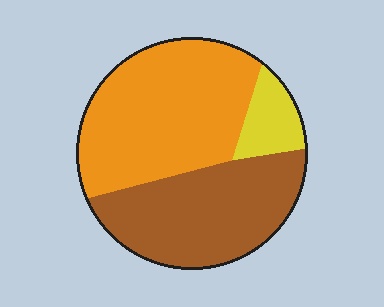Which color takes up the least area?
Yellow, at roughly 10%.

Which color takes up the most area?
Orange, at roughly 50%.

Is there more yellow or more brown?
Brown.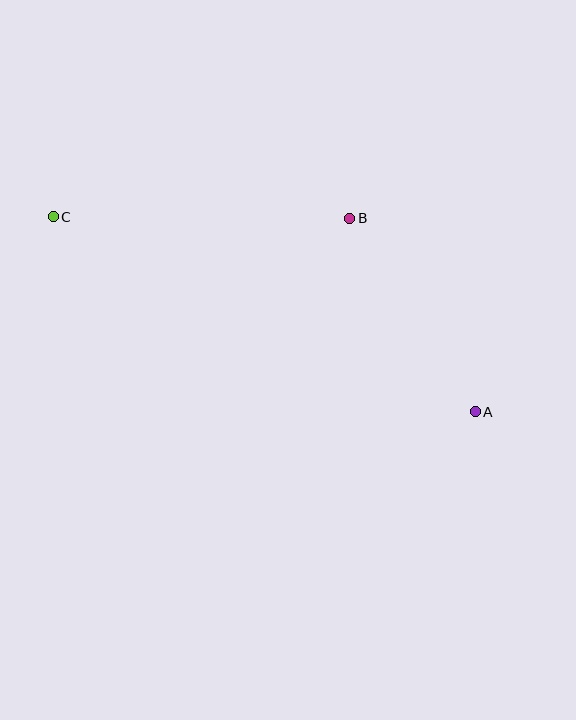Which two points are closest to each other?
Points A and B are closest to each other.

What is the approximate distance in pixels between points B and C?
The distance between B and C is approximately 296 pixels.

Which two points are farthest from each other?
Points A and C are farthest from each other.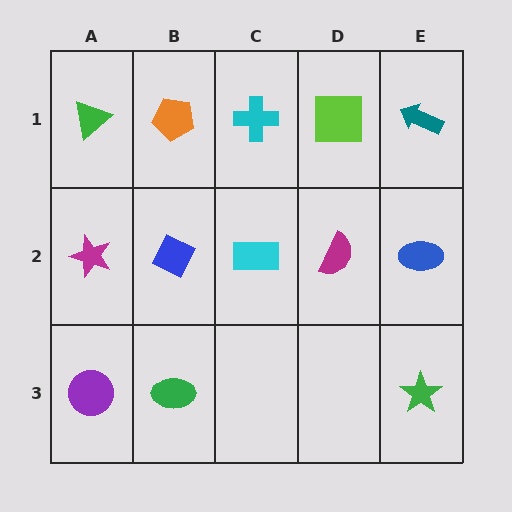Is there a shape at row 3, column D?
No, that cell is empty.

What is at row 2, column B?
A blue diamond.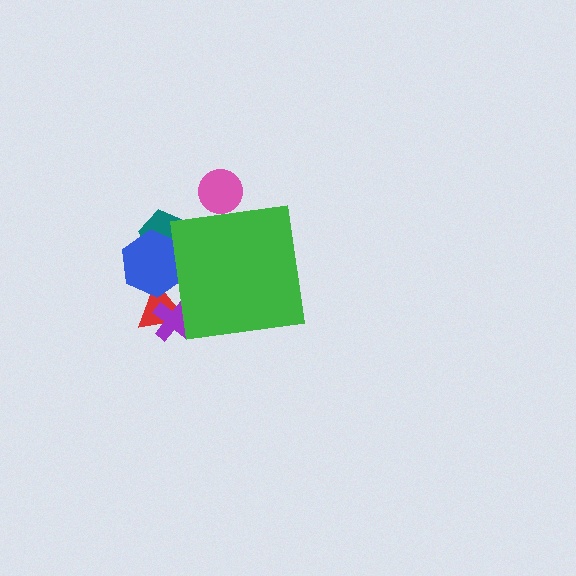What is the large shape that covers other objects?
A green square.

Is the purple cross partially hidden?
Yes, the purple cross is partially hidden behind the green square.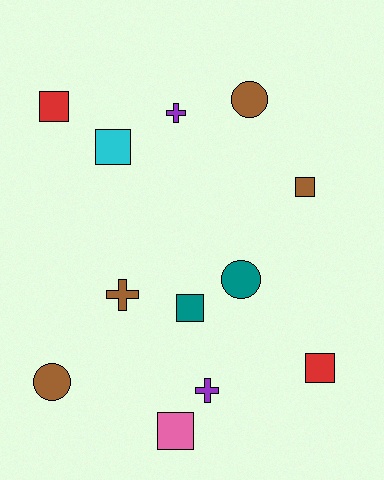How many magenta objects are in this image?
There are no magenta objects.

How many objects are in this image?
There are 12 objects.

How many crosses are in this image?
There are 3 crosses.